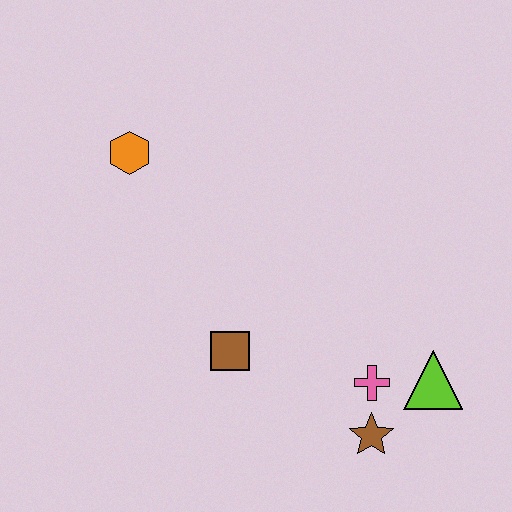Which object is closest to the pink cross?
The brown star is closest to the pink cross.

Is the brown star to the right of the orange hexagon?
Yes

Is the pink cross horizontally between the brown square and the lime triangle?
Yes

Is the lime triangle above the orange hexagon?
No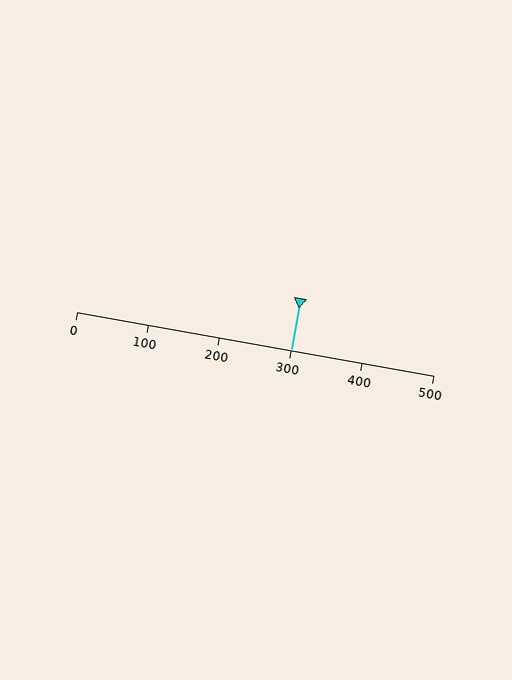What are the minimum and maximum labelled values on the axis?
The axis runs from 0 to 500.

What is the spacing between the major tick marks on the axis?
The major ticks are spaced 100 apart.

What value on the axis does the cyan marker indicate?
The marker indicates approximately 300.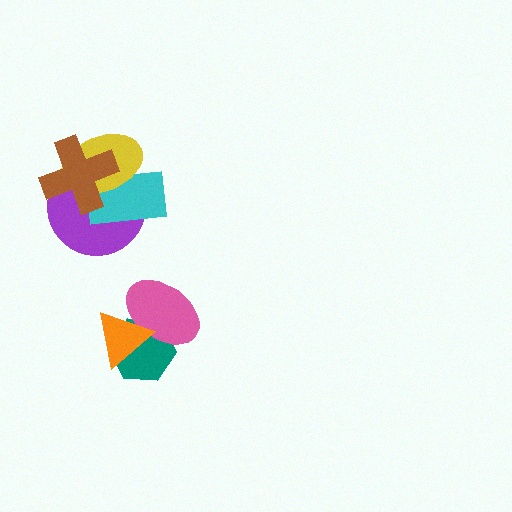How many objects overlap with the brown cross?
3 objects overlap with the brown cross.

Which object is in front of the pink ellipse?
The orange triangle is in front of the pink ellipse.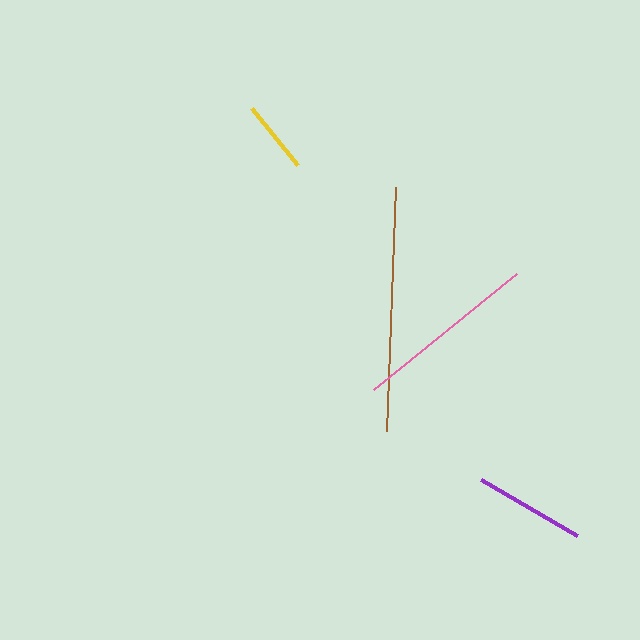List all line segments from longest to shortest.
From longest to shortest: brown, pink, purple, yellow.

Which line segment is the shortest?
The yellow line is the shortest at approximately 73 pixels.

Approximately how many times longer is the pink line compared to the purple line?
The pink line is approximately 1.7 times the length of the purple line.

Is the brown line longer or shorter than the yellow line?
The brown line is longer than the yellow line.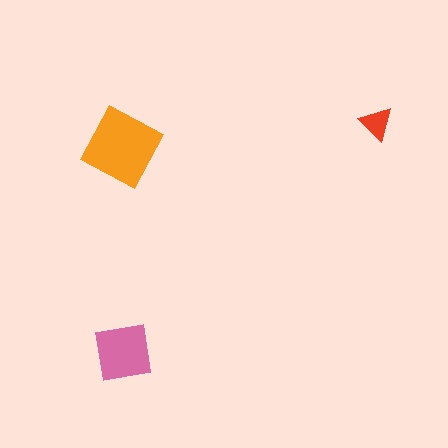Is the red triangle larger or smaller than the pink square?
Smaller.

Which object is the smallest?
The red triangle.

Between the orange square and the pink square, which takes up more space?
The orange square.